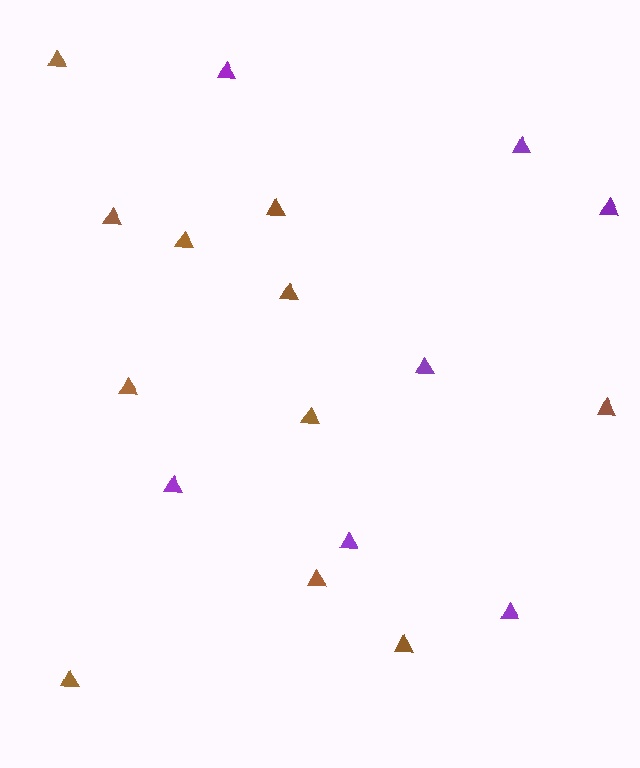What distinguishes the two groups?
There are 2 groups: one group of purple triangles (7) and one group of brown triangles (11).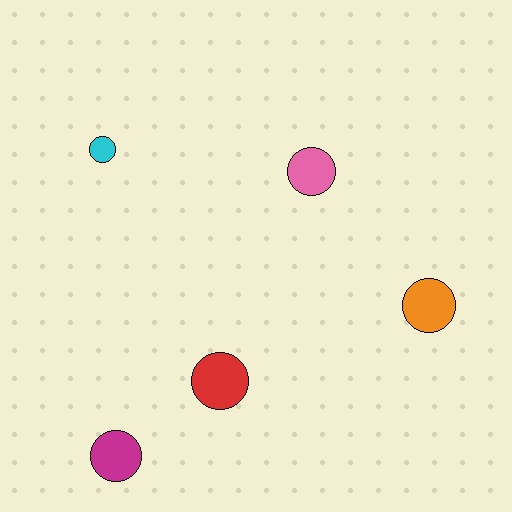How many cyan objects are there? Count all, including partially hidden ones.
There is 1 cyan object.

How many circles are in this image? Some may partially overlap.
There are 5 circles.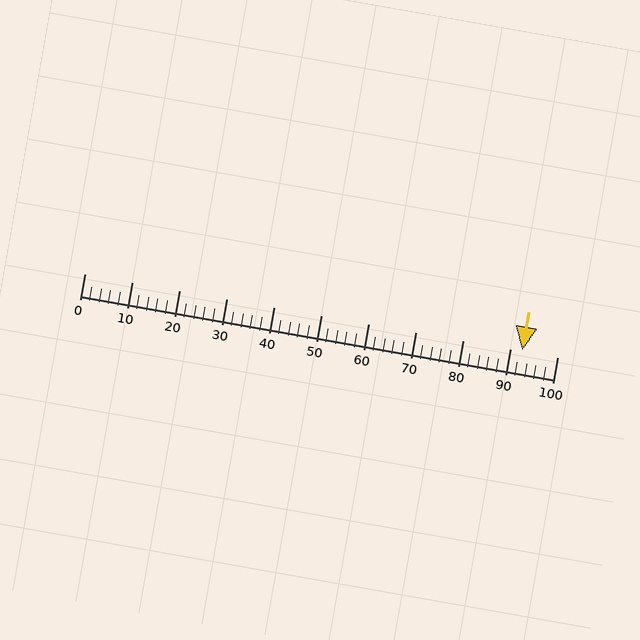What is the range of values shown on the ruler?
The ruler shows values from 0 to 100.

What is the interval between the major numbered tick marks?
The major tick marks are spaced 10 units apart.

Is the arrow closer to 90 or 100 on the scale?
The arrow is closer to 90.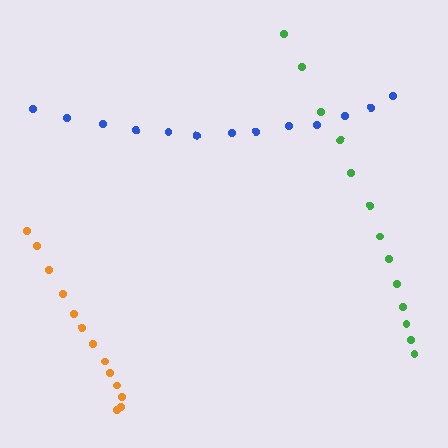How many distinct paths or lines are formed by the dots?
There are 3 distinct paths.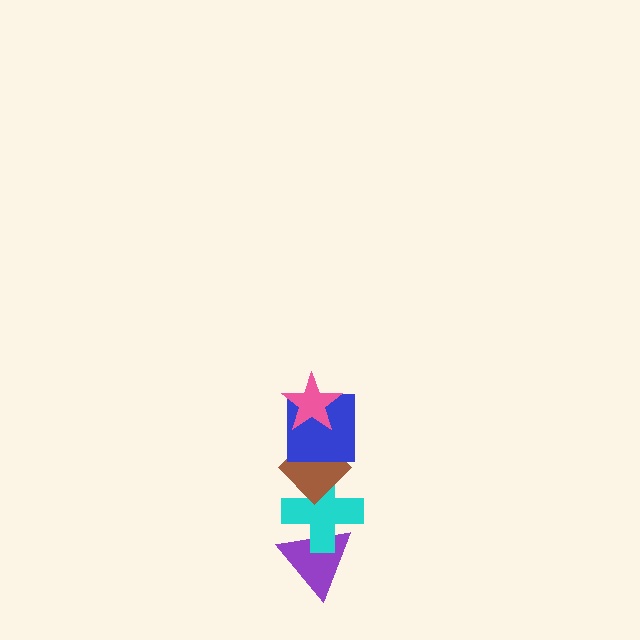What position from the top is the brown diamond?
The brown diamond is 3rd from the top.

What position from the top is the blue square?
The blue square is 2nd from the top.